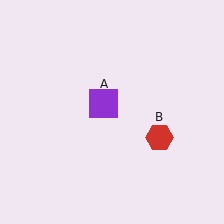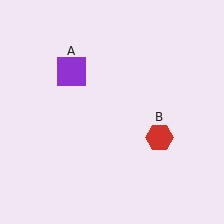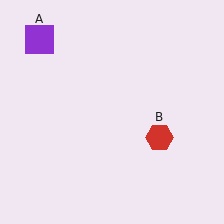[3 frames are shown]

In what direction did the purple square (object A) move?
The purple square (object A) moved up and to the left.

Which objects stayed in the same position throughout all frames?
Red hexagon (object B) remained stationary.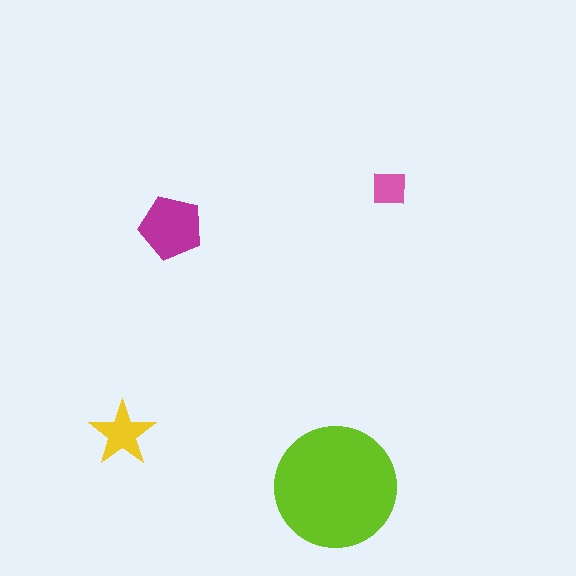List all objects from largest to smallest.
The lime circle, the magenta pentagon, the yellow star, the pink square.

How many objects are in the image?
There are 4 objects in the image.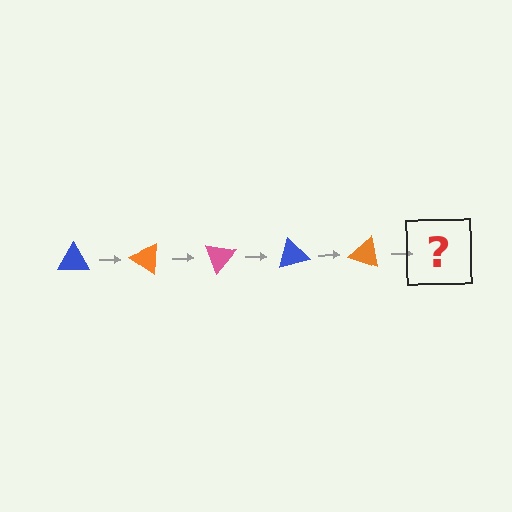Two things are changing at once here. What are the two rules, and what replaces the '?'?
The two rules are that it rotates 35 degrees each step and the color cycles through blue, orange, and pink. The '?' should be a pink triangle, rotated 175 degrees from the start.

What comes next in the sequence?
The next element should be a pink triangle, rotated 175 degrees from the start.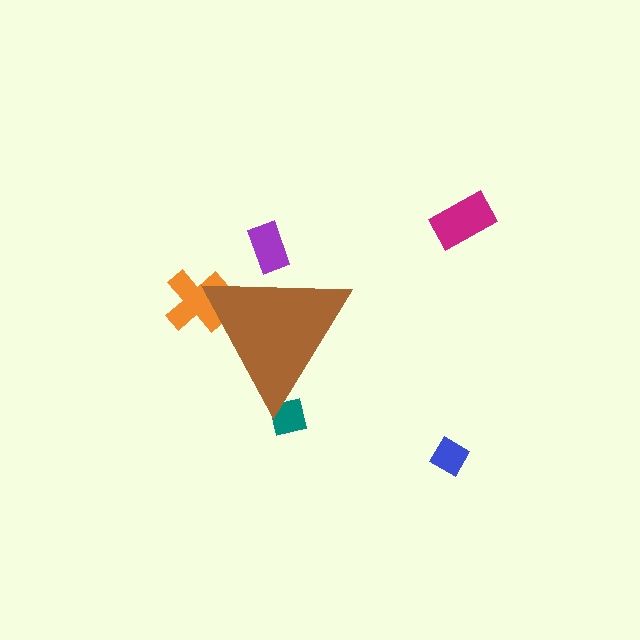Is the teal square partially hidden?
Yes, the teal square is partially hidden behind the brown triangle.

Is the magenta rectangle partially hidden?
No, the magenta rectangle is fully visible.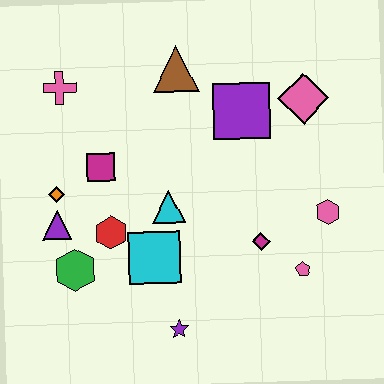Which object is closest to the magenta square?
The orange diamond is closest to the magenta square.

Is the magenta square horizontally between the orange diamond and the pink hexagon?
Yes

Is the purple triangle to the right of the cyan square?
No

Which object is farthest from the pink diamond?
The green hexagon is farthest from the pink diamond.